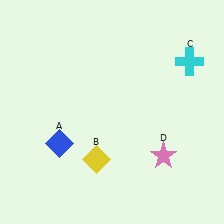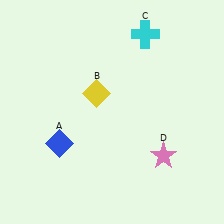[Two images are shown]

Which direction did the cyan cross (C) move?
The cyan cross (C) moved left.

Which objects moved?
The objects that moved are: the yellow diamond (B), the cyan cross (C).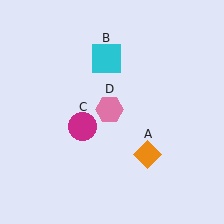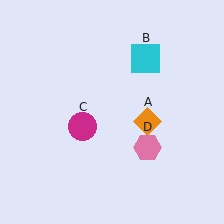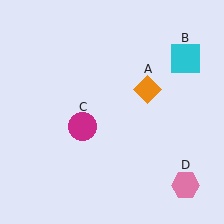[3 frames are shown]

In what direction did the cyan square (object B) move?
The cyan square (object B) moved right.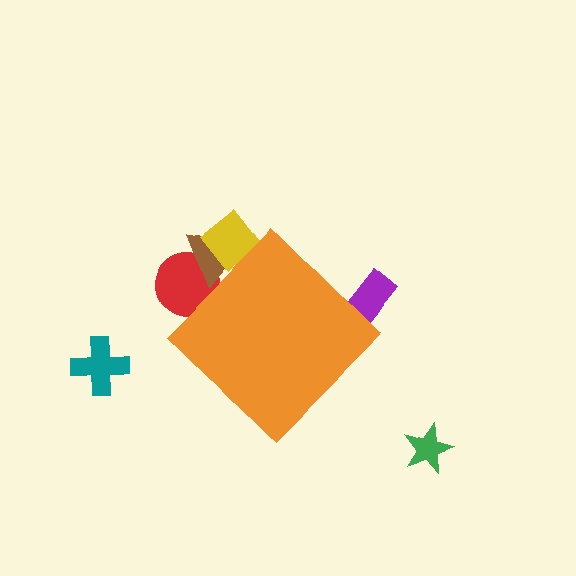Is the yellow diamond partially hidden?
Yes, the yellow diamond is partially hidden behind the orange diamond.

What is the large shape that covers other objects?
An orange diamond.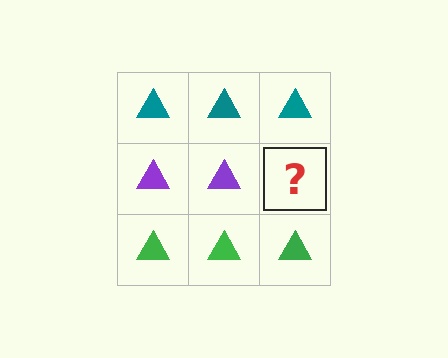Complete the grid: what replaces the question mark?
The question mark should be replaced with a purple triangle.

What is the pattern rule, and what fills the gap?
The rule is that each row has a consistent color. The gap should be filled with a purple triangle.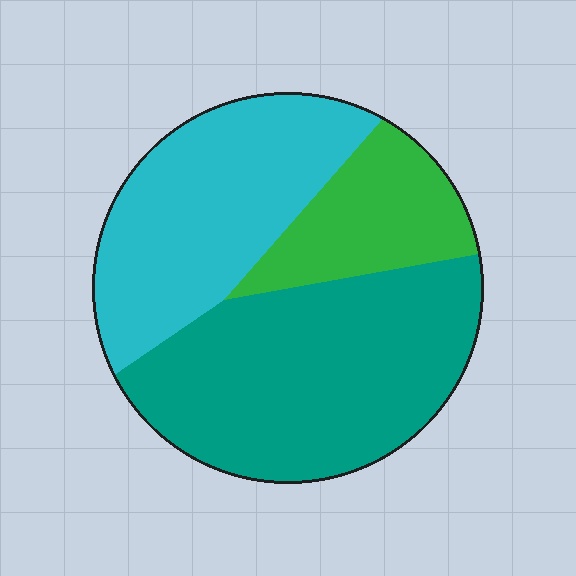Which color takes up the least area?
Green, at roughly 20%.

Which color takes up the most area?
Teal, at roughly 45%.